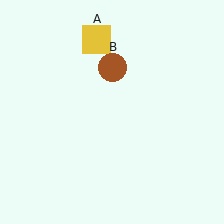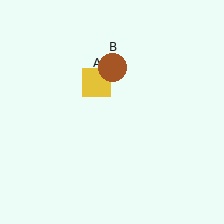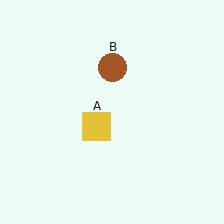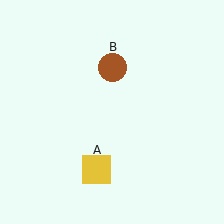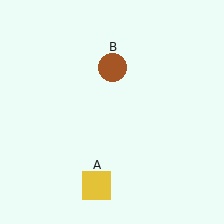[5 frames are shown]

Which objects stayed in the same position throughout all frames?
Brown circle (object B) remained stationary.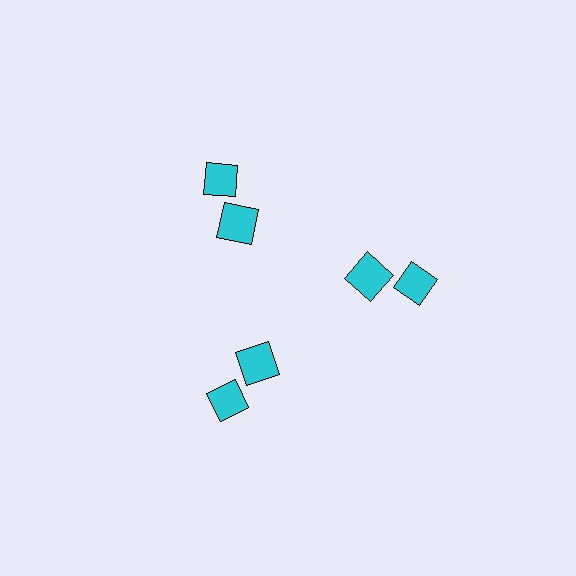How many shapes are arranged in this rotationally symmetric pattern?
There are 6 shapes, arranged in 3 groups of 2.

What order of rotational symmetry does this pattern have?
This pattern has 3-fold rotational symmetry.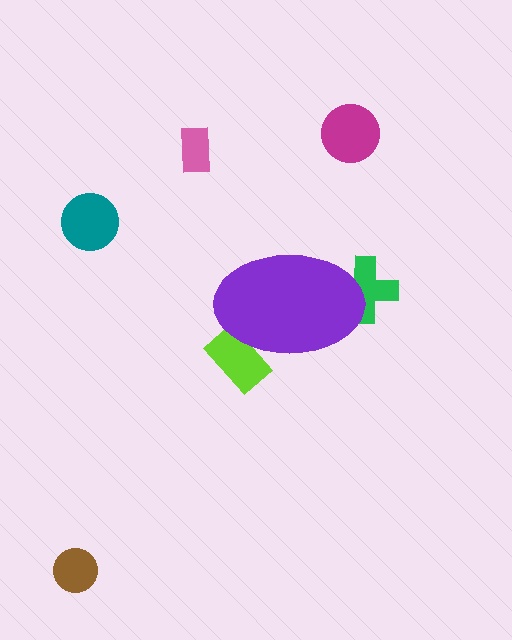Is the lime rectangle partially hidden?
Yes, the lime rectangle is partially hidden behind the purple ellipse.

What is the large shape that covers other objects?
A purple ellipse.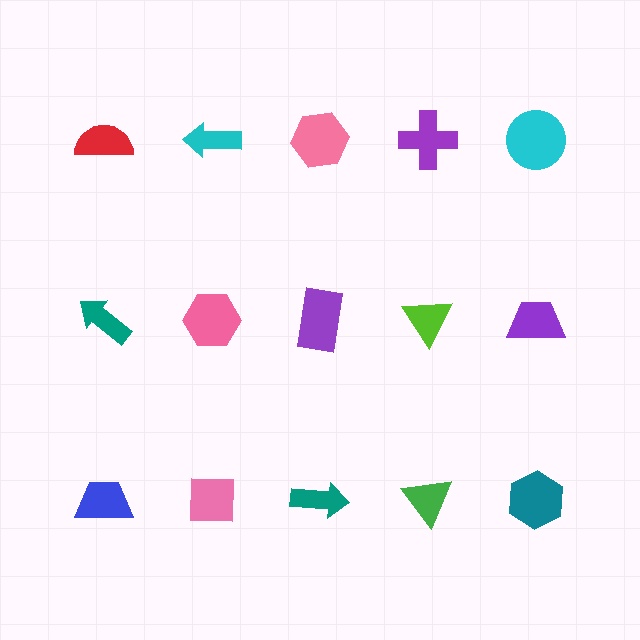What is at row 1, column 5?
A cyan circle.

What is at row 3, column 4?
A green triangle.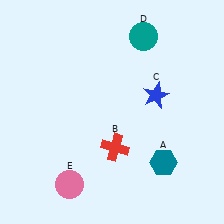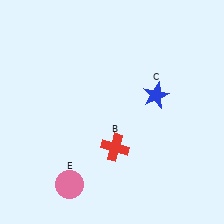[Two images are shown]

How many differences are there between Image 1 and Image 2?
There are 2 differences between the two images.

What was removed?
The teal hexagon (A), the teal circle (D) were removed in Image 2.